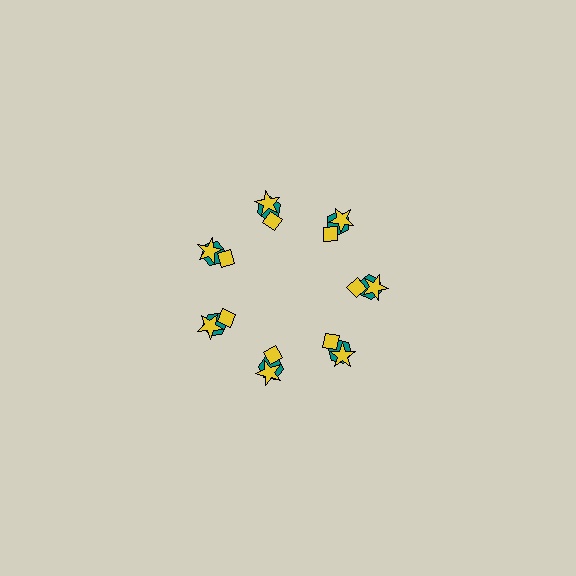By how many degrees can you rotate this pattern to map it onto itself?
The pattern maps onto itself every 51 degrees of rotation.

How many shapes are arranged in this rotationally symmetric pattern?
There are 21 shapes, arranged in 7 groups of 3.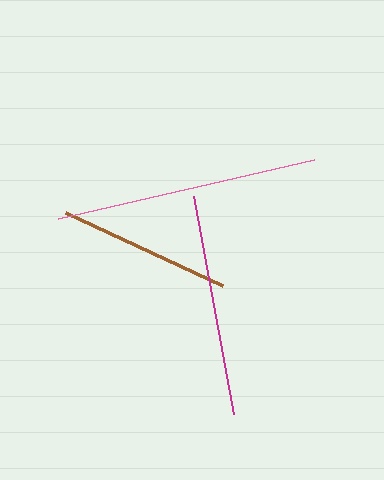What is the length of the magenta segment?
The magenta segment is approximately 221 pixels long.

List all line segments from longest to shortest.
From longest to shortest: pink, magenta, brown.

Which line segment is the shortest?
The brown line is the shortest at approximately 174 pixels.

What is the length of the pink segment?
The pink segment is approximately 262 pixels long.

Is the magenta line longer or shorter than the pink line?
The pink line is longer than the magenta line.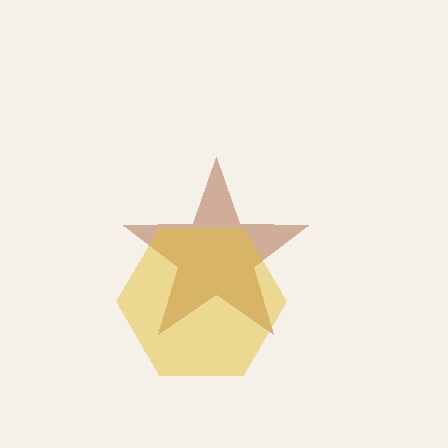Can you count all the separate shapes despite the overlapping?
Yes, there are 2 separate shapes.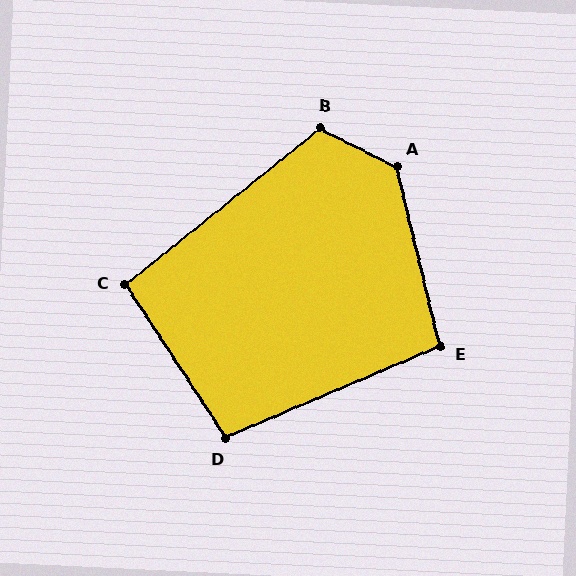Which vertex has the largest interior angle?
A, at approximately 130 degrees.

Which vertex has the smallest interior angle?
C, at approximately 96 degrees.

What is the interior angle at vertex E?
Approximately 100 degrees (obtuse).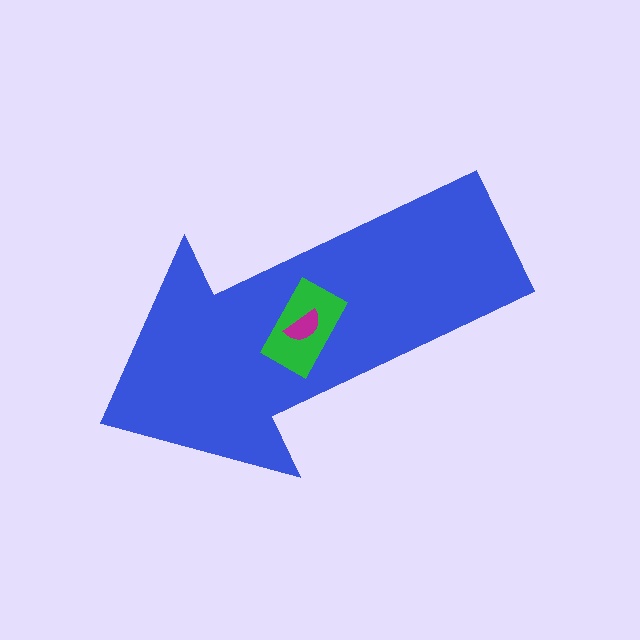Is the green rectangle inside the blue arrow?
Yes.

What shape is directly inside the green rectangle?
The magenta semicircle.